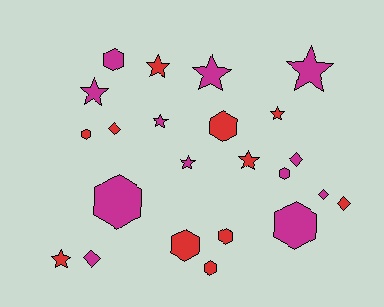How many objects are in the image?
There are 23 objects.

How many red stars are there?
There are 4 red stars.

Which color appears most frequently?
Magenta, with 12 objects.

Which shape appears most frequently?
Star, with 9 objects.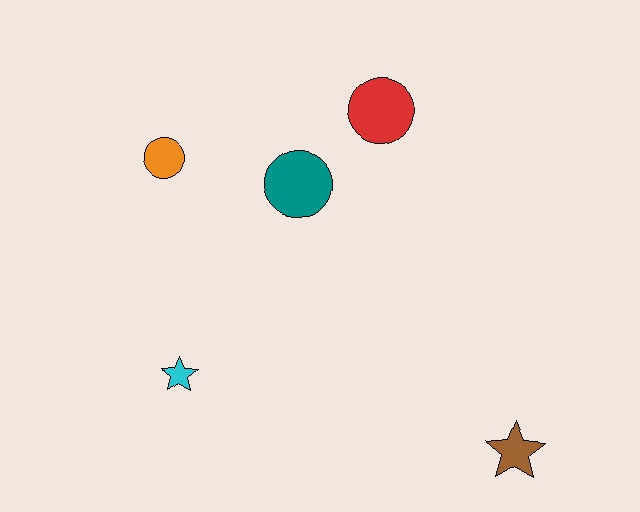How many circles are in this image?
There are 3 circles.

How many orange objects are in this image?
There is 1 orange object.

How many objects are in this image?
There are 5 objects.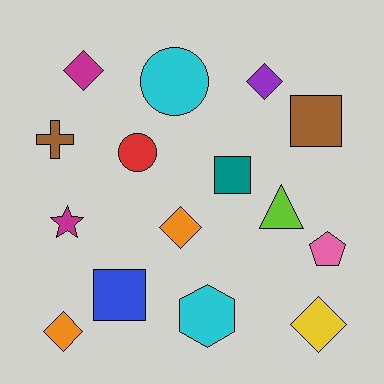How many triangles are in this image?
There is 1 triangle.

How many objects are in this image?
There are 15 objects.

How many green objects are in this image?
There are no green objects.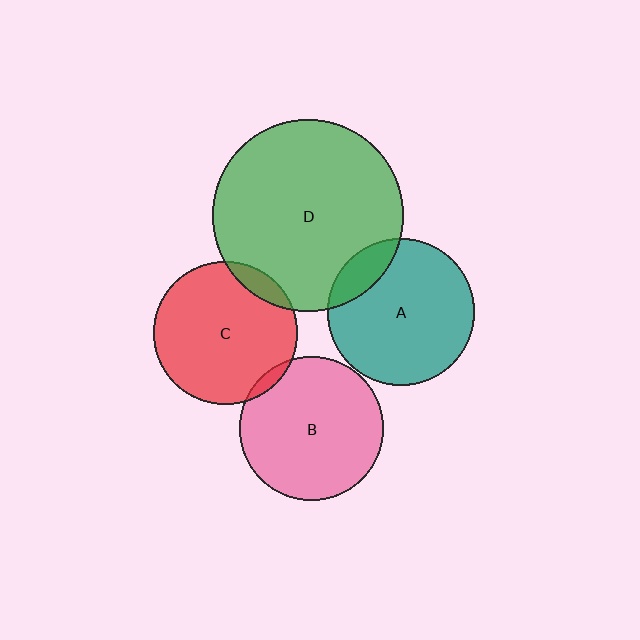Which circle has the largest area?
Circle D (green).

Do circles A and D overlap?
Yes.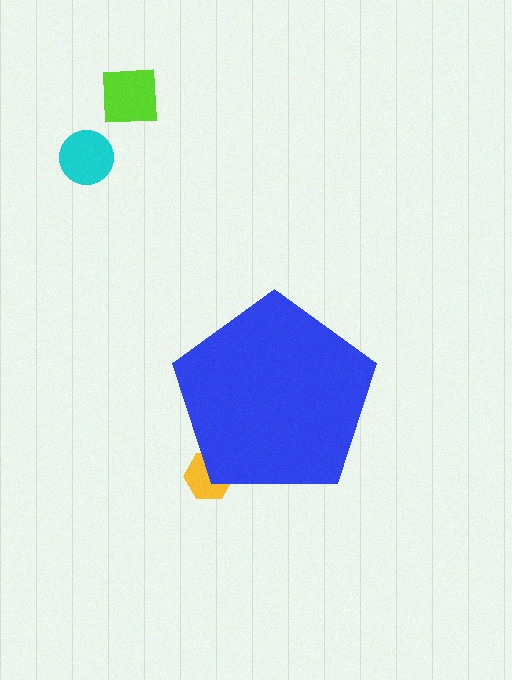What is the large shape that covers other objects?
A blue pentagon.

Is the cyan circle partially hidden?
No, the cyan circle is fully visible.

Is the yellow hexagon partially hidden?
Yes, the yellow hexagon is partially hidden behind the blue pentagon.